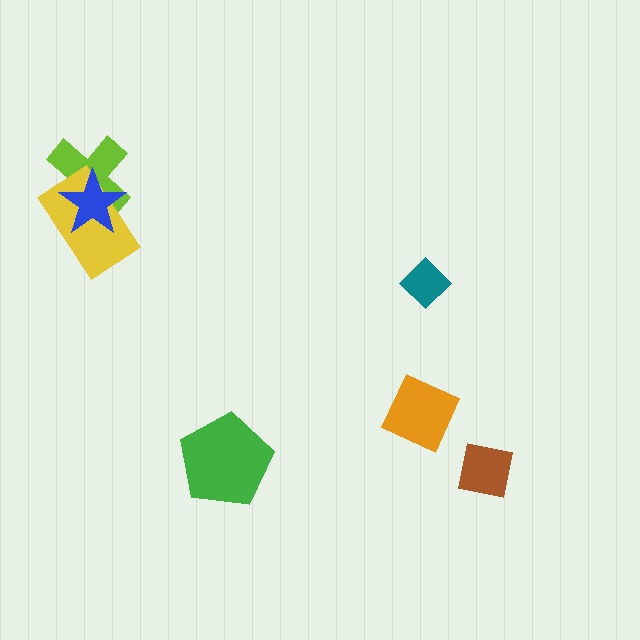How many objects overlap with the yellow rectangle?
2 objects overlap with the yellow rectangle.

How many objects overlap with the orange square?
0 objects overlap with the orange square.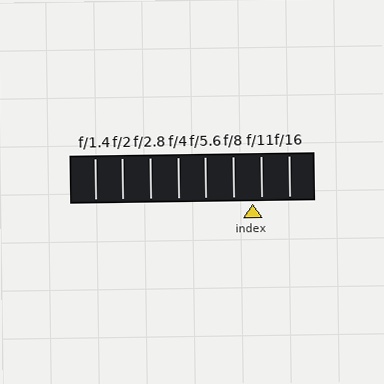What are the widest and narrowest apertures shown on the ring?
The widest aperture shown is f/1.4 and the narrowest is f/16.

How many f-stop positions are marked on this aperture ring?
There are 8 f-stop positions marked.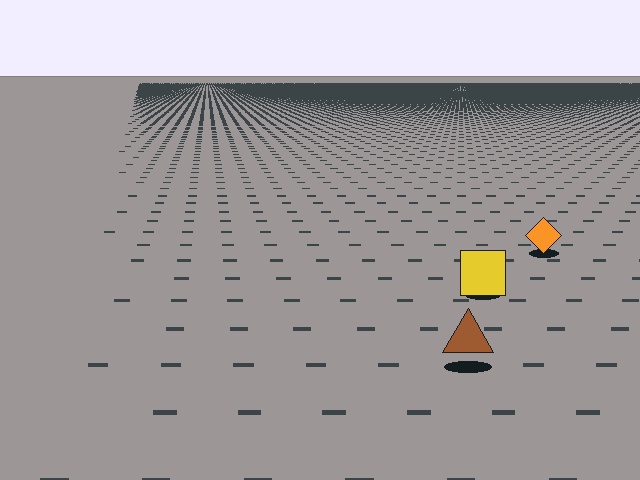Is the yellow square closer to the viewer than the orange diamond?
Yes. The yellow square is closer — you can tell from the texture gradient: the ground texture is coarser near it.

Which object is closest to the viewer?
The brown triangle is closest. The texture marks near it are larger and more spread out.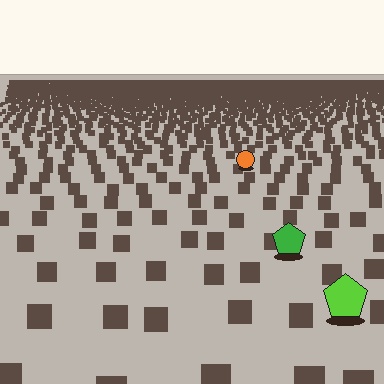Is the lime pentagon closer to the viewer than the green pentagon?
Yes. The lime pentagon is closer — you can tell from the texture gradient: the ground texture is coarser near it.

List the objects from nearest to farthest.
From nearest to farthest: the lime pentagon, the green pentagon, the orange circle.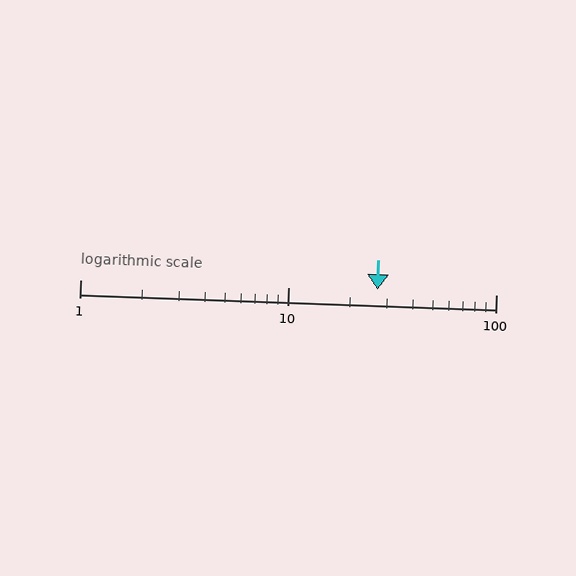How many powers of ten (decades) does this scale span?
The scale spans 2 decades, from 1 to 100.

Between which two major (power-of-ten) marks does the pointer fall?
The pointer is between 10 and 100.